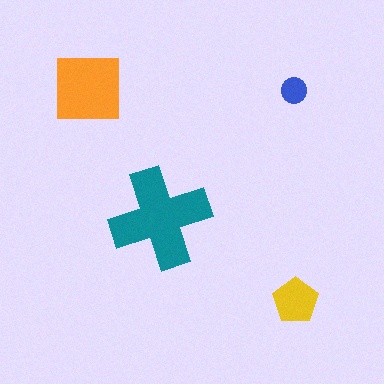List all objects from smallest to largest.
The blue circle, the yellow pentagon, the orange square, the teal cross.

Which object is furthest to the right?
The yellow pentagon is rightmost.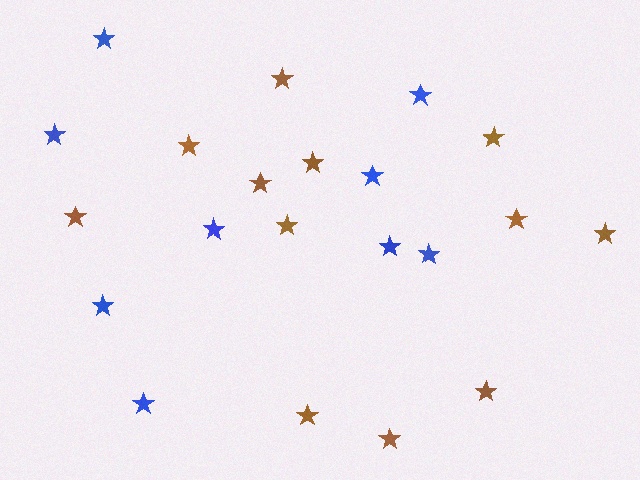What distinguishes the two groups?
There are 2 groups: one group of brown stars (12) and one group of blue stars (9).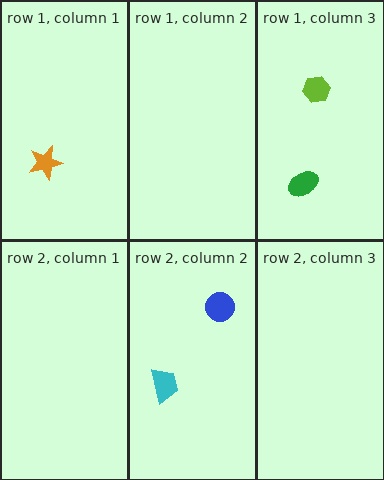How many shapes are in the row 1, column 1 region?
1.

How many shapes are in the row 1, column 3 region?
2.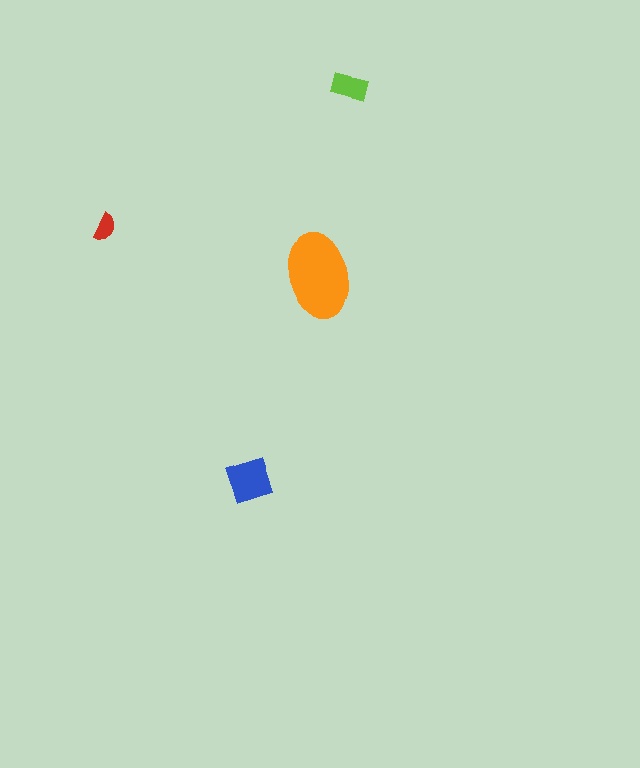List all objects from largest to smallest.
The orange ellipse, the blue diamond, the lime rectangle, the red semicircle.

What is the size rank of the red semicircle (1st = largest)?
4th.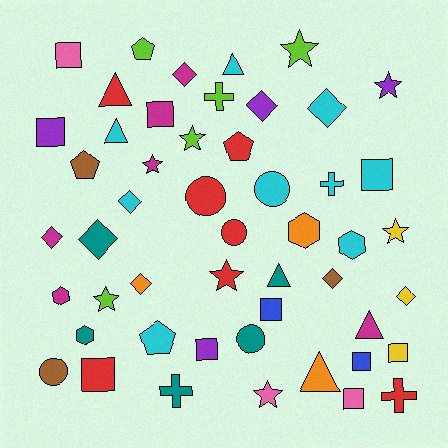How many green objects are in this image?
There are no green objects.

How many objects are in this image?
There are 50 objects.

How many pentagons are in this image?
There are 4 pentagons.